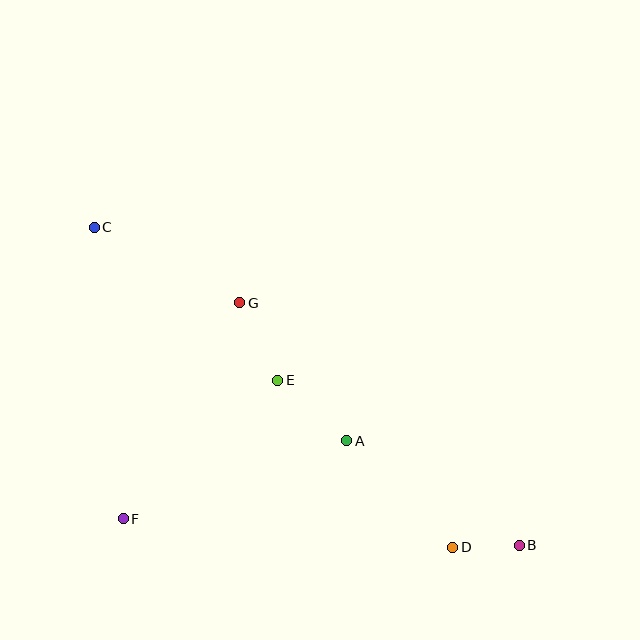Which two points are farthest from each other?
Points B and C are farthest from each other.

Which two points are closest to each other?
Points B and D are closest to each other.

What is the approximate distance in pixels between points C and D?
The distance between C and D is approximately 481 pixels.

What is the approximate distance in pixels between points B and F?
The distance between B and F is approximately 397 pixels.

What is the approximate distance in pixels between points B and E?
The distance between B and E is approximately 292 pixels.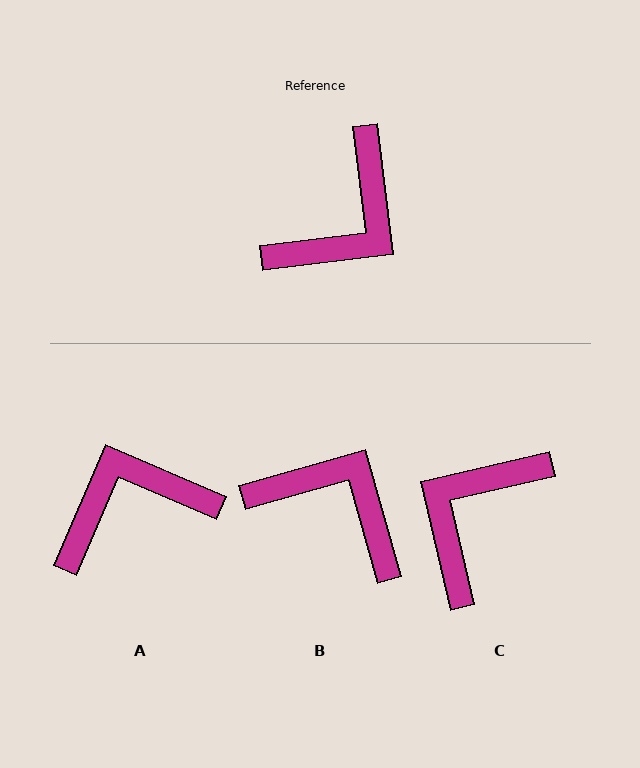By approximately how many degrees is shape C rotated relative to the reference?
Approximately 174 degrees clockwise.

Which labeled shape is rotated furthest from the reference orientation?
C, about 174 degrees away.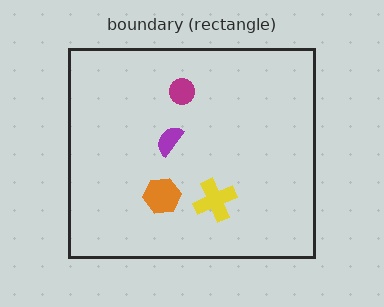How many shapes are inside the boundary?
4 inside, 0 outside.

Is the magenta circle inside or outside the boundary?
Inside.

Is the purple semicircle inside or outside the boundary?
Inside.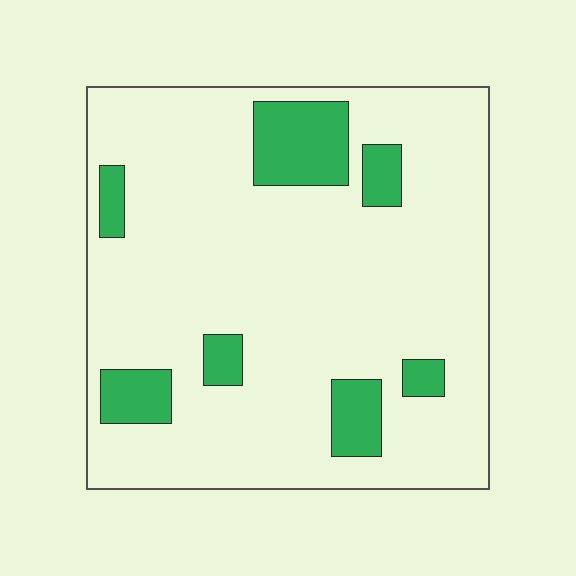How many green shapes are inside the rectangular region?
7.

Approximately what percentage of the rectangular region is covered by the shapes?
Approximately 15%.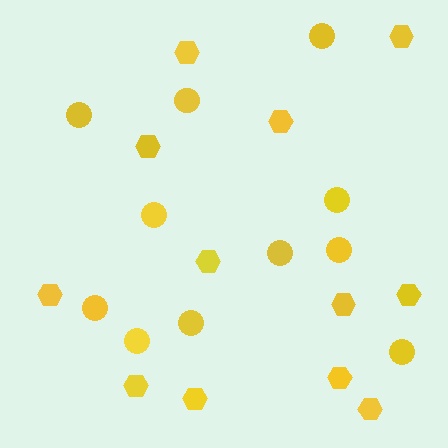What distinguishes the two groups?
There are 2 groups: one group of hexagons (12) and one group of circles (11).